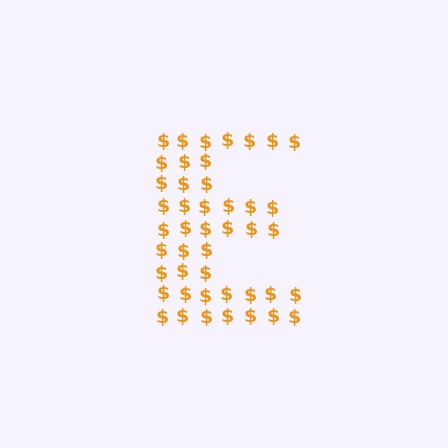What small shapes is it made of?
It is made of small dollar signs.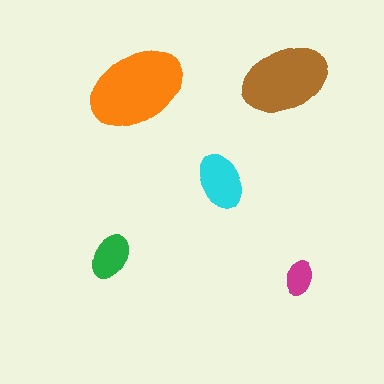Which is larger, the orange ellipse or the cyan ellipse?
The orange one.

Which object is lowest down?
The magenta ellipse is bottommost.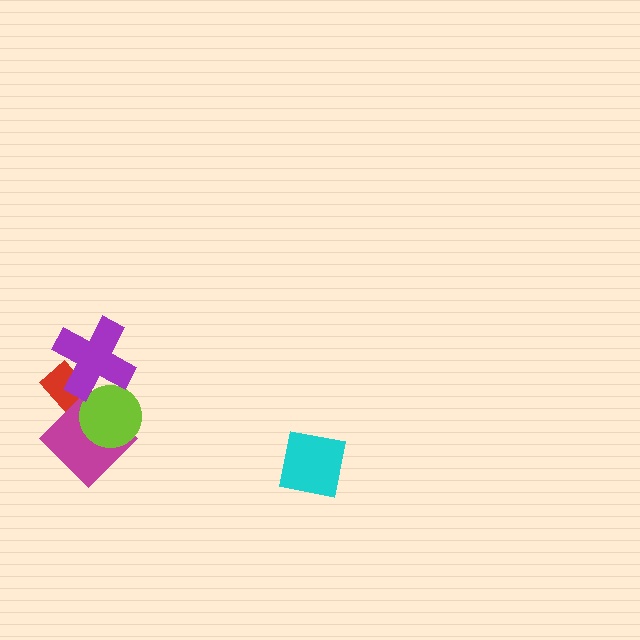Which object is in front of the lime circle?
The purple cross is in front of the lime circle.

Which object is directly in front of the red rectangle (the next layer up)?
The magenta diamond is directly in front of the red rectangle.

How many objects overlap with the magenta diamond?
3 objects overlap with the magenta diamond.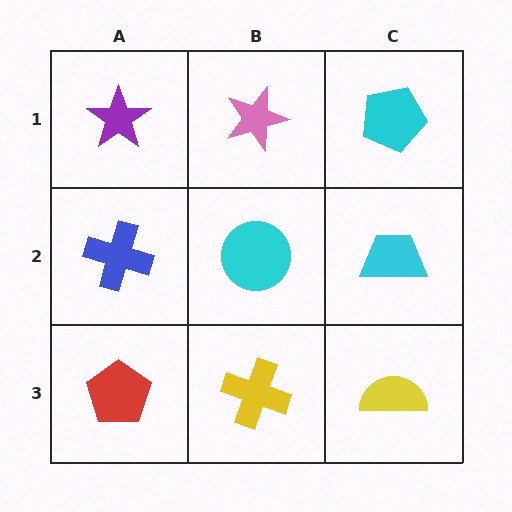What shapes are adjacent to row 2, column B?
A pink star (row 1, column B), a yellow cross (row 3, column B), a blue cross (row 2, column A), a cyan trapezoid (row 2, column C).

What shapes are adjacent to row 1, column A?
A blue cross (row 2, column A), a pink star (row 1, column B).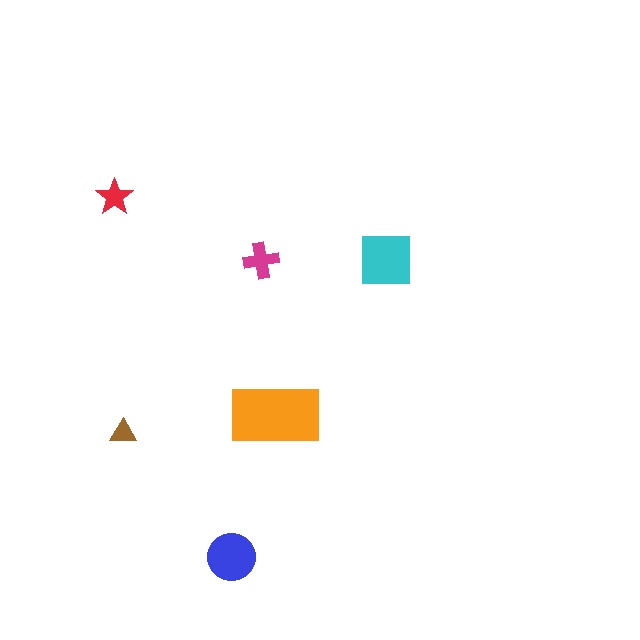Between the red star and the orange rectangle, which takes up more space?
The orange rectangle.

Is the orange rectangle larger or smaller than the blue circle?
Larger.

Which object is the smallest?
The brown triangle.